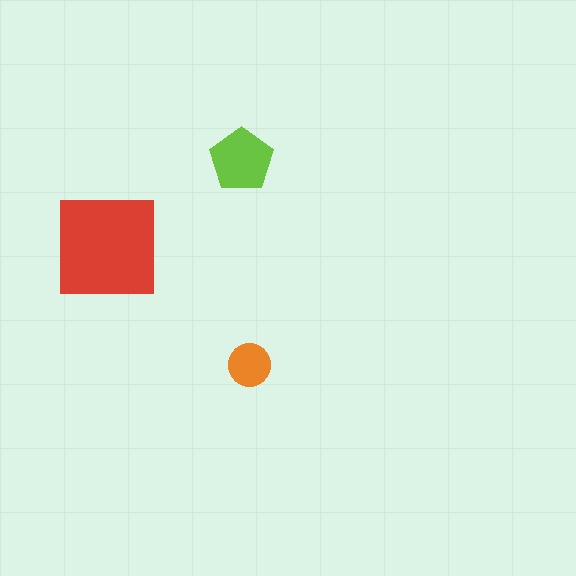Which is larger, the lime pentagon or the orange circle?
The lime pentagon.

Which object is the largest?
The red square.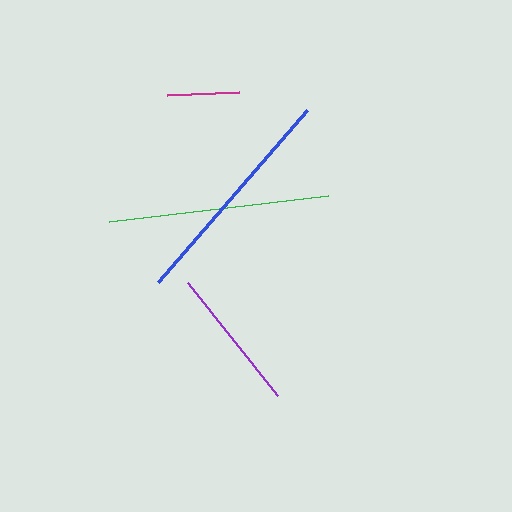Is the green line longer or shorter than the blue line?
The blue line is longer than the green line.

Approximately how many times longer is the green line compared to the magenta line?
The green line is approximately 3.1 times the length of the magenta line.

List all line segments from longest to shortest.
From longest to shortest: blue, green, purple, magenta.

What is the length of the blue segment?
The blue segment is approximately 228 pixels long.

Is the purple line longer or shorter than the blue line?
The blue line is longer than the purple line.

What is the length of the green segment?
The green segment is approximately 221 pixels long.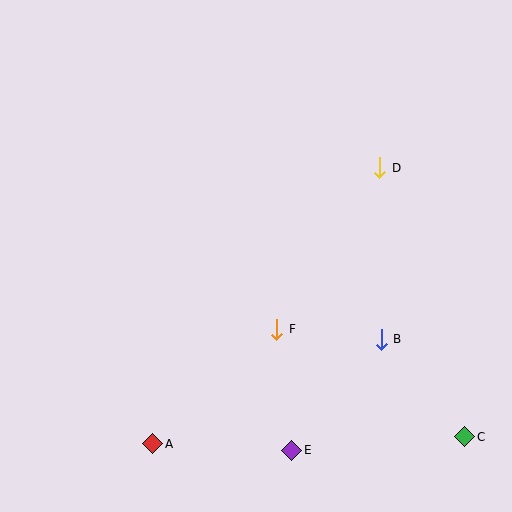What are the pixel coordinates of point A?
Point A is at (153, 444).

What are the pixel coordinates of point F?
Point F is at (277, 329).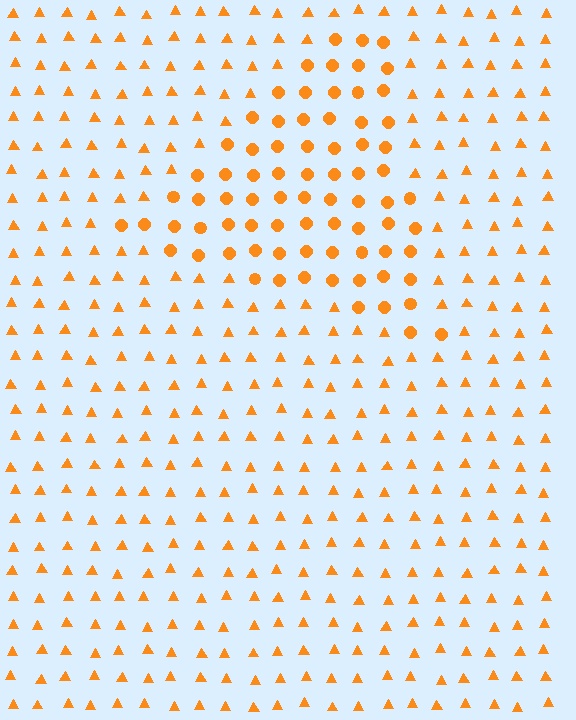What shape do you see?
I see a triangle.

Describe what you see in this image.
The image is filled with small orange elements arranged in a uniform grid. A triangle-shaped region contains circles, while the surrounding area contains triangles. The boundary is defined purely by the change in element shape.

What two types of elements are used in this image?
The image uses circles inside the triangle region and triangles outside it.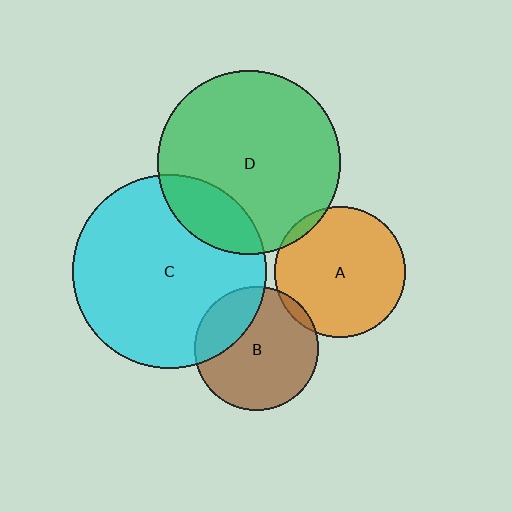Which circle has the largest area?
Circle C (cyan).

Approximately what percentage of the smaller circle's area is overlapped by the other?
Approximately 5%.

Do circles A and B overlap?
Yes.